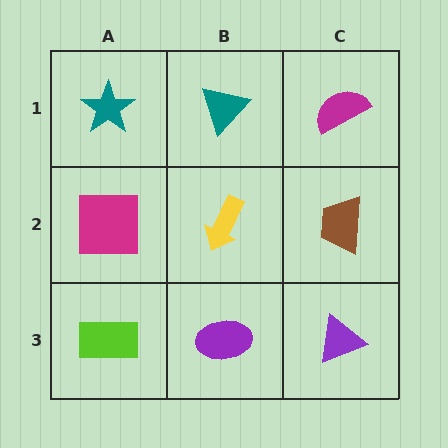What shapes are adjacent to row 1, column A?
A magenta square (row 2, column A), a teal triangle (row 1, column B).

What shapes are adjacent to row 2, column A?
A teal star (row 1, column A), a lime rectangle (row 3, column A), a yellow arrow (row 2, column B).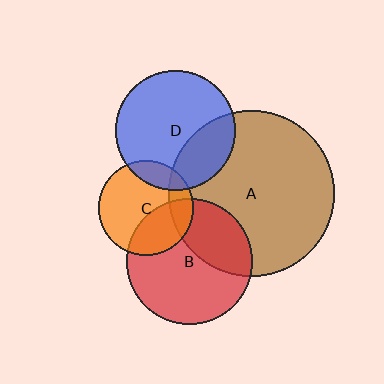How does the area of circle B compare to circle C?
Approximately 1.8 times.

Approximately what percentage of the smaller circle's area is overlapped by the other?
Approximately 35%.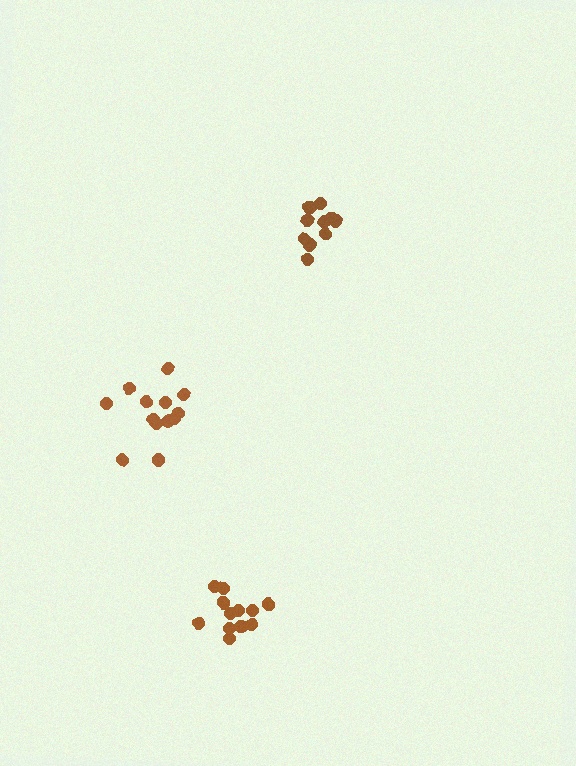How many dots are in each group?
Group 1: 13 dots, Group 2: 11 dots, Group 3: 13 dots (37 total).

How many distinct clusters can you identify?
There are 3 distinct clusters.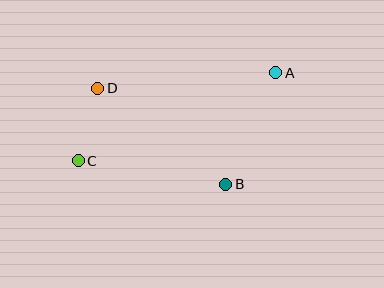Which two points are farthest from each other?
Points A and C are farthest from each other.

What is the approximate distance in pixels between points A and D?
The distance between A and D is approximately 178 pixels.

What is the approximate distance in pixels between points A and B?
The distance between A and B is approximately 122 pixels.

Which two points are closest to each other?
Points C and D are closest to each other.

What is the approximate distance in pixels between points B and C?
The distance between B and C is approximately 150 pixels.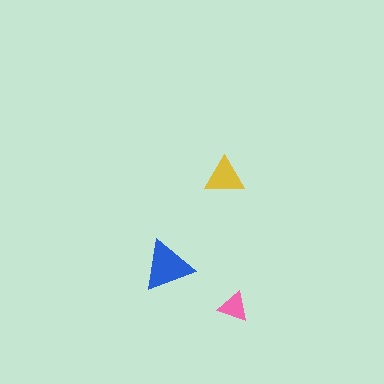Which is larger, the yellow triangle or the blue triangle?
The blue one.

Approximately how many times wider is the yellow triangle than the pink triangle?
About 1.5 times wider.